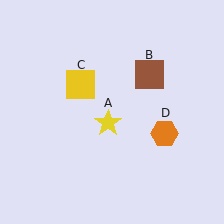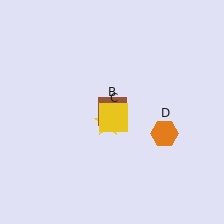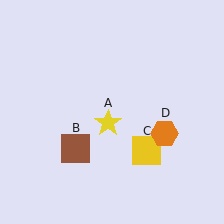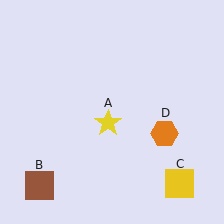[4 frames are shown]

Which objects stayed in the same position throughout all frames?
Yellow star (object A) and orange hexagon (object D) remained stationary.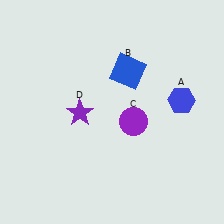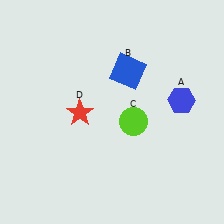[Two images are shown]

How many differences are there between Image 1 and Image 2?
There are 2 differences between the two images.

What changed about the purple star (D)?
In Image 1, D is purple. In Image 2, it changed to red.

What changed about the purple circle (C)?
In Image 1, C is purple. In Image 2, it changed to lime.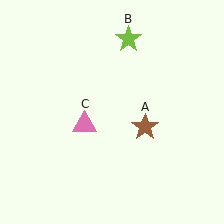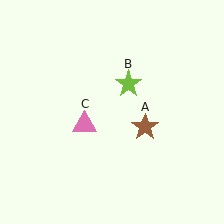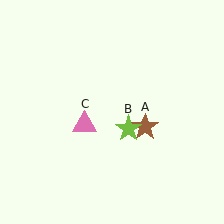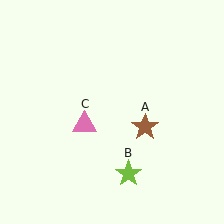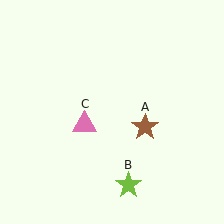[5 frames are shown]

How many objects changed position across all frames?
1 object changed position: lime star (object B).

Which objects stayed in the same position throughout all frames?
Brown star (object A) and pink triangle (object C) remained stationary.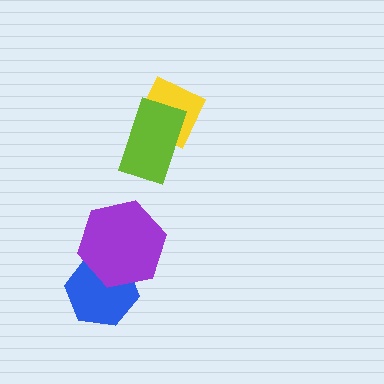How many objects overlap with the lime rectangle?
1 object overlaps with the lime rectangle.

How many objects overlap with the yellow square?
1 object overlaps with the yellow square.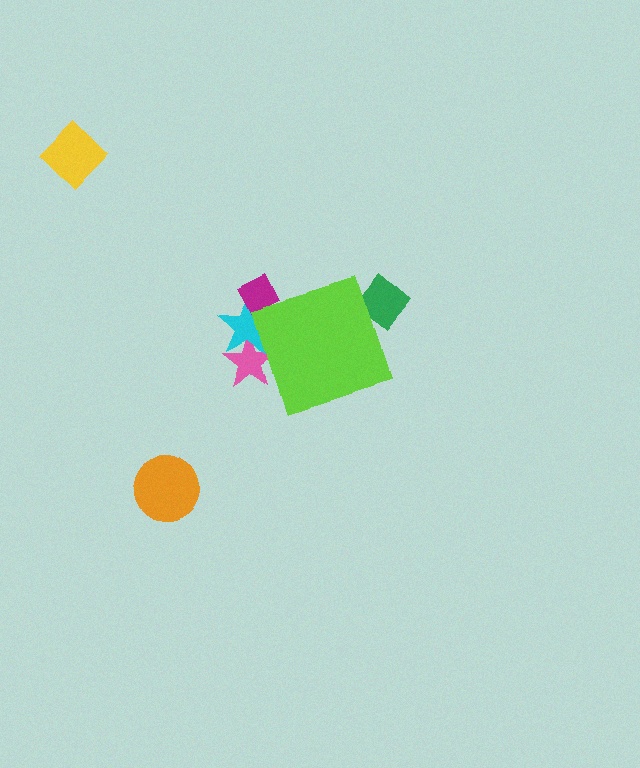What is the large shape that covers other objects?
A lime diamond.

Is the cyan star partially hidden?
Yes, the cyan star is partially hidden behind the lime diamond.